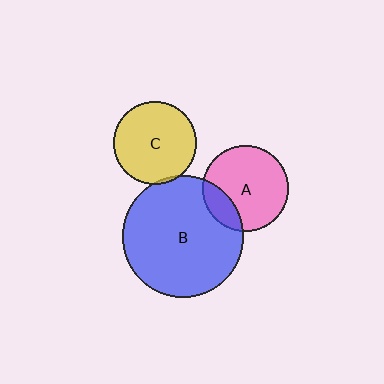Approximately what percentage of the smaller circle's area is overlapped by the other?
Approximately 20%.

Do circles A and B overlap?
Yes.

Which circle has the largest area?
Circle B (blue).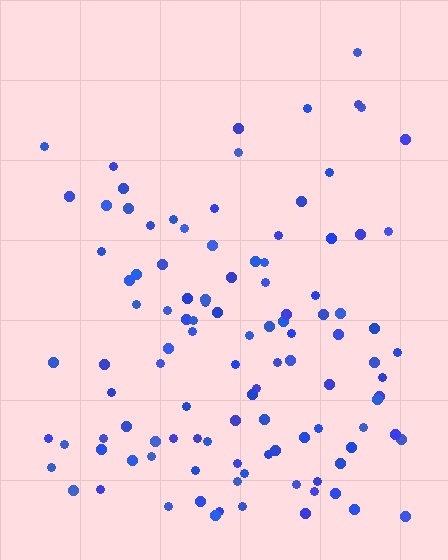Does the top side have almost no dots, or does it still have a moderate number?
Still a moderate number, just noticeably fewer than the bottom.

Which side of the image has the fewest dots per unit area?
The top.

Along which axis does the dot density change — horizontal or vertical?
Vertical.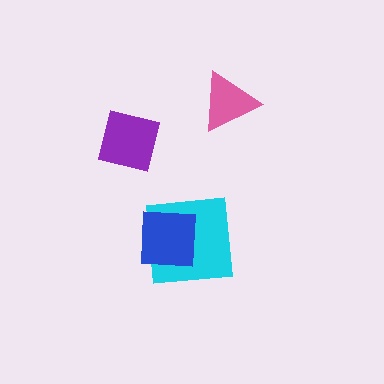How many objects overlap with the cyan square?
1 object overlaps with the cyan square.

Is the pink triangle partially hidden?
No, no other shape covers it.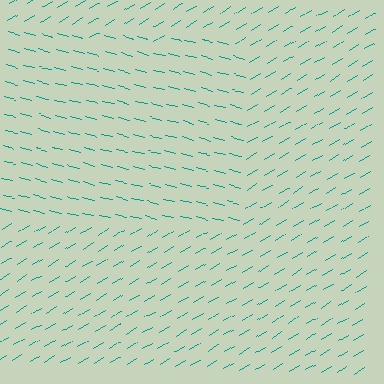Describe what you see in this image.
The image is filled with small teal line segments. A rectangle region in the image has lines oriented differently from the surrounding lines, creating a visible texture boundary.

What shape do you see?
I see a rectangle.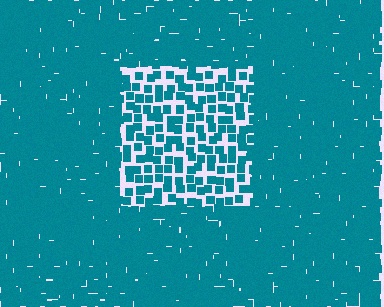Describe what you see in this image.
The image contains small teal elements arranged at two different densities. A rectangle-shaped region is visible where the elements are less densely packed than the surrounding area.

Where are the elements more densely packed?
The elements are more densely packed outside the rectangle boundary.